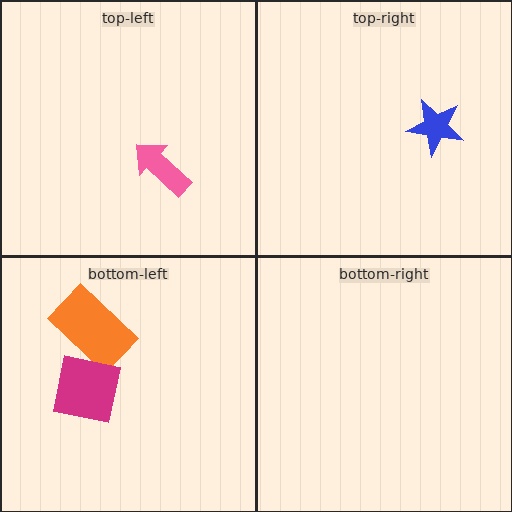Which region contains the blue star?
The top-right region.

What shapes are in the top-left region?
The pink arrow.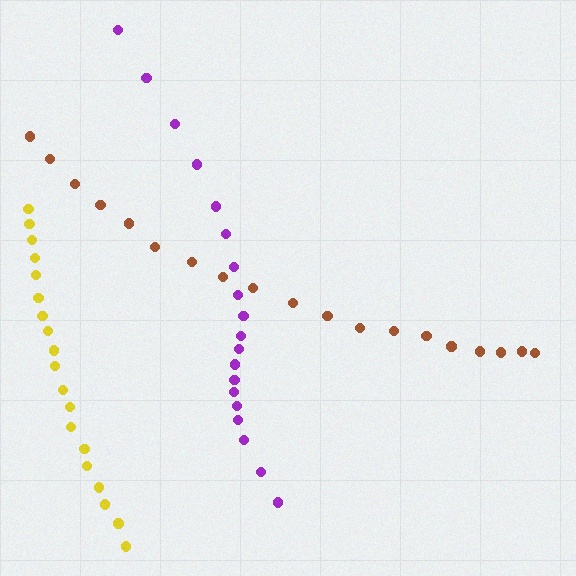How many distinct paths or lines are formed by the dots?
There are 3 distinct paths.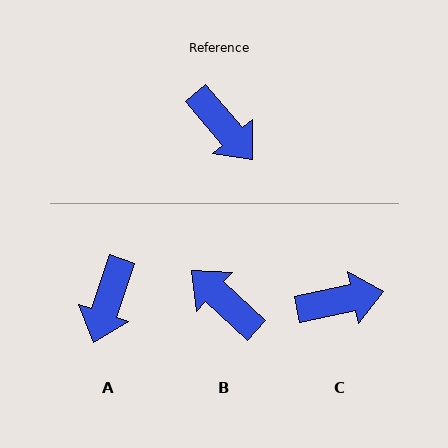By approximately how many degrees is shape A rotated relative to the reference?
Approximately 60 degrees clockwise.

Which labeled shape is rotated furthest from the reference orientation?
B, about 174 degrees away.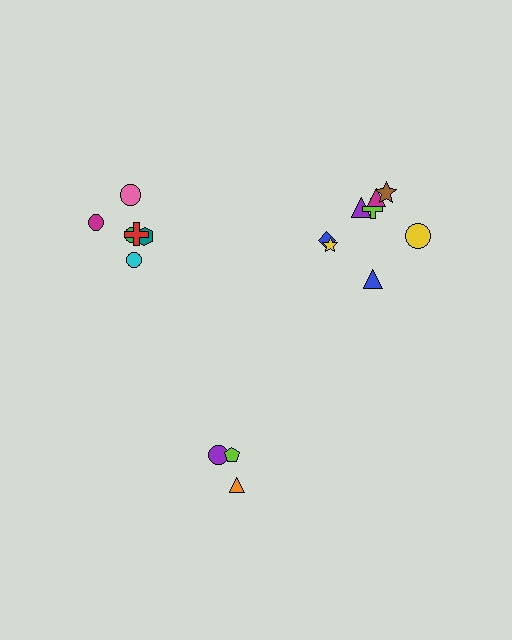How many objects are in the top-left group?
There are 6 objects.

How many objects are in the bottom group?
There are 3 objects.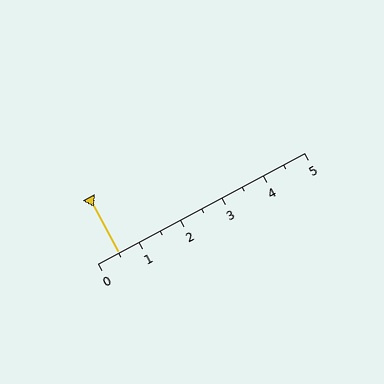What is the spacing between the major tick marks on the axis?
The major ticks are spaced 1 apart.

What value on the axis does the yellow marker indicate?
The marker indicates approximately 0.5.